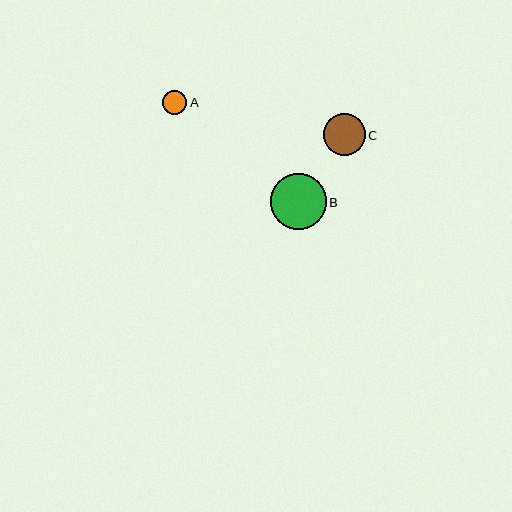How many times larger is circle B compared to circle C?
Circle B is approximately 1.3 times the size of circle C.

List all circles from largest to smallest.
From largest to smallest: B, C, A.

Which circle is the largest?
Circle B is the largest with a size of approximately 56 pixels.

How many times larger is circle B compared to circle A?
Circle B is approximately 2.3 times the size of circle A.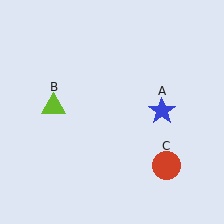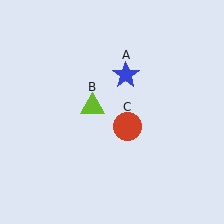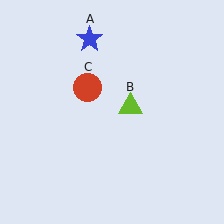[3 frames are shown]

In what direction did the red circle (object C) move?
The red circle (object C) moved up and to the left.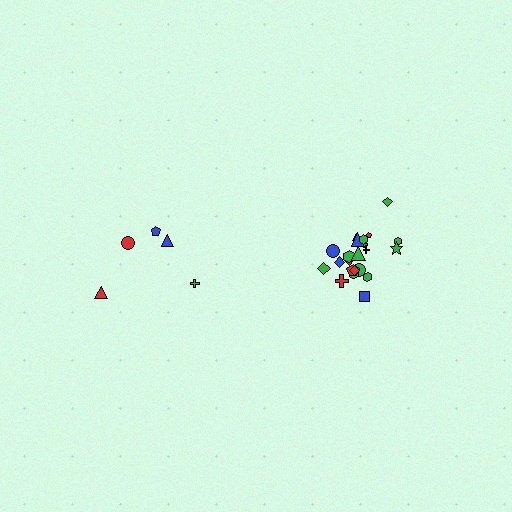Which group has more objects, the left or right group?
The right group.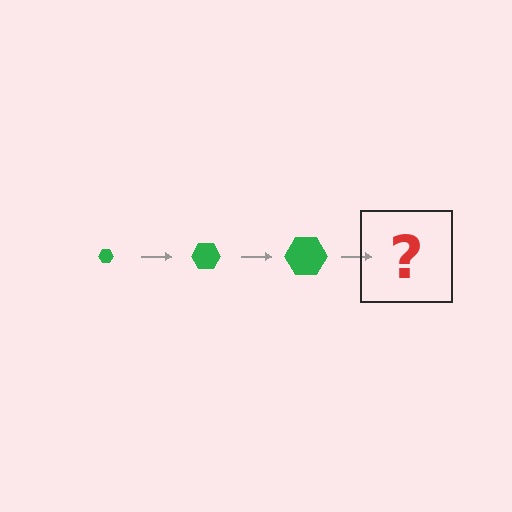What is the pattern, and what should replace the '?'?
The pattern is that the hexagon gets progressively larger each step. The '?' should be a green hexagon, larger than the previous one.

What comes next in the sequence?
The next element should be a green hexagon, larger than the previous one.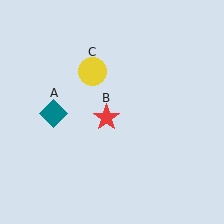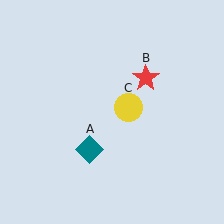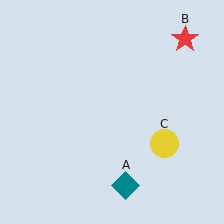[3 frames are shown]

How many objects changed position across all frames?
3 objects changed position: teal diamond (object A), red star (object B), yellow circle (object C).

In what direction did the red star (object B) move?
The red star (object B) moved up and to the right.